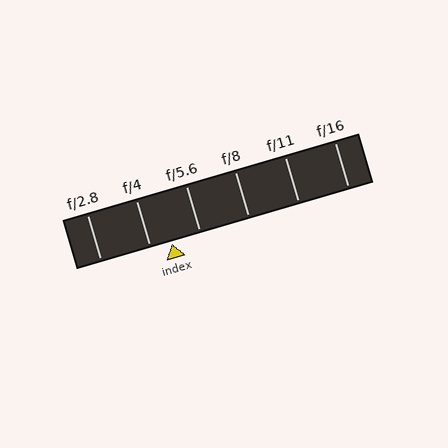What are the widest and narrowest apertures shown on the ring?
The widest aperture shown is f/2.8 and the narrowest is f/16.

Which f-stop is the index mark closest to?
The index mark is closest to f/4.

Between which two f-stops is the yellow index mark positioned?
The index mark is between f/4 and f/5.6.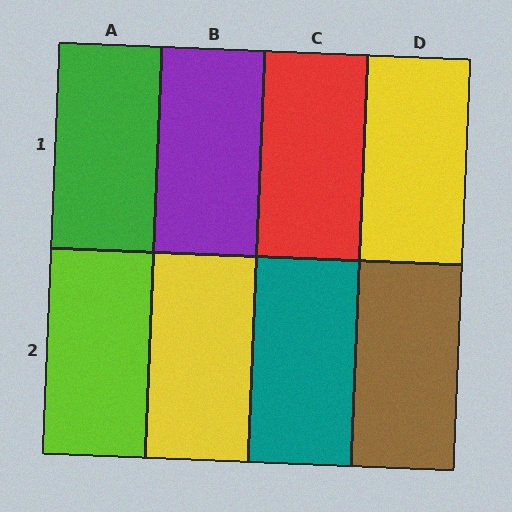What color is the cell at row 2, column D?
Brown.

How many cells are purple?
1 cell is purple.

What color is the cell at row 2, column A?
Lime.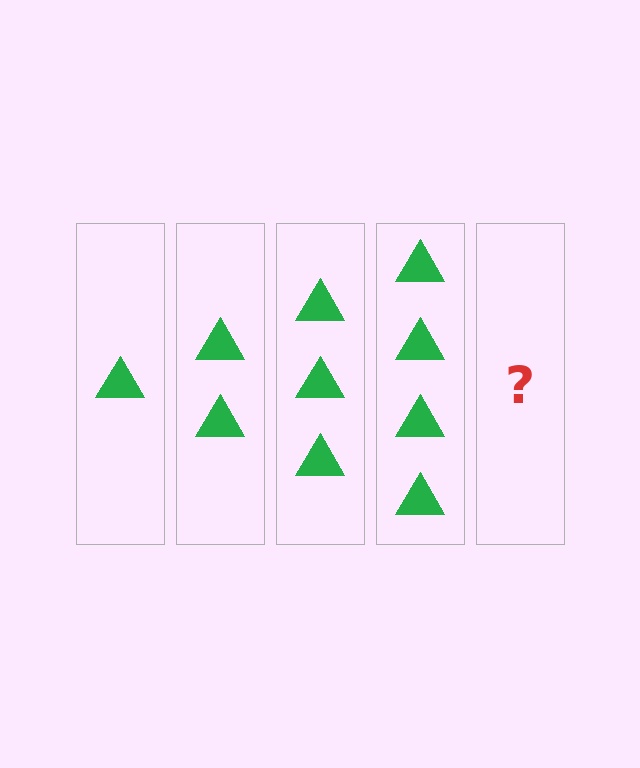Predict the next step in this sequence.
The next step is 5 triangles.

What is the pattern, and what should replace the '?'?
The pattern is that each step adds one more triangle. The '?' should be 5 triangles.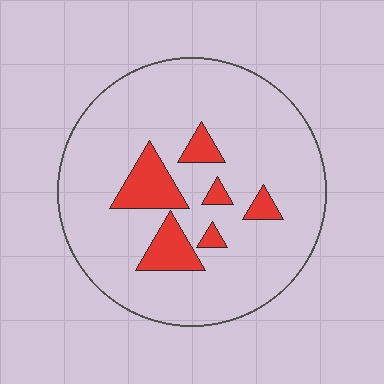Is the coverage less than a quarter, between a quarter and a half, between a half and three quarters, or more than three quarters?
Less than a quarter.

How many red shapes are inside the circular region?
6.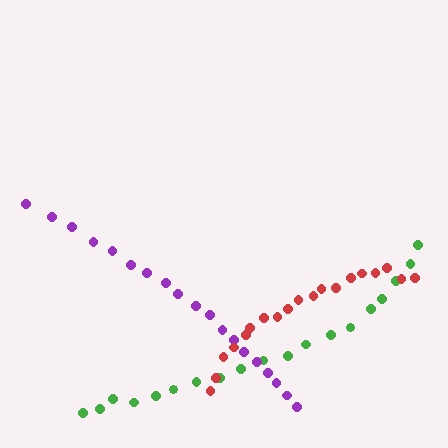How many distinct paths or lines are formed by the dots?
There are 3 distinct paths.